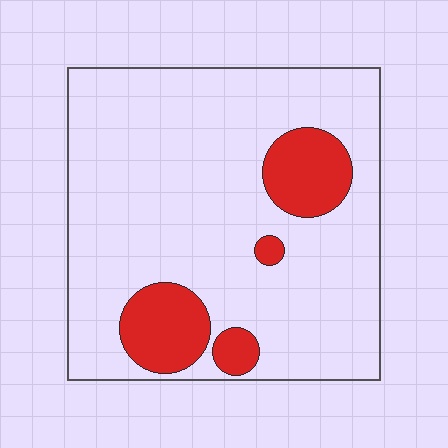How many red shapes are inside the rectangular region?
4.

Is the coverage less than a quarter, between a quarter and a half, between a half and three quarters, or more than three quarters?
Less than a quarter.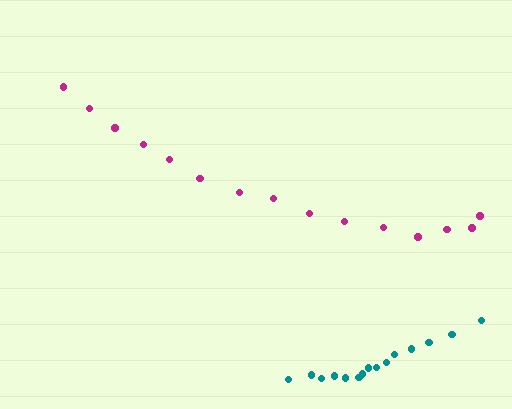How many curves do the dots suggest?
There are 2 distinct paths.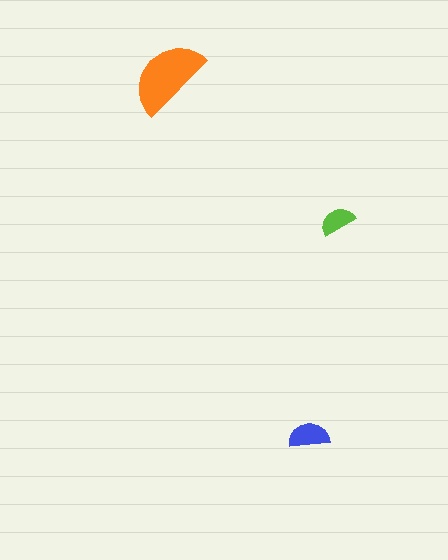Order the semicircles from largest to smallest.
the orange one, the blue one, the lime one.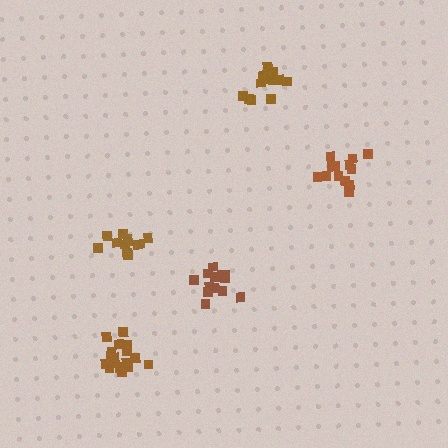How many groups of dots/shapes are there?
There are 5 groups.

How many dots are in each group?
Group 1: 13 dots, Group 2: 15 dots, Group 3: 12 dots, Group 4: 14 dots, Group 5: 18 dots (72 total).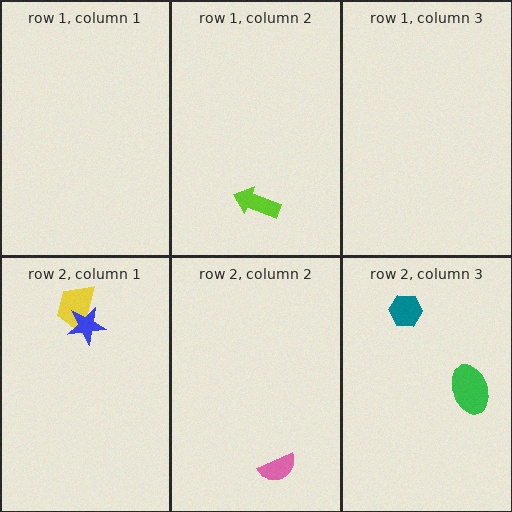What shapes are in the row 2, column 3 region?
The green ellipse, the teal hexagon.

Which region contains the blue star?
The row 2, column 1 region.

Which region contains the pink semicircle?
The row 2, column 2 region.